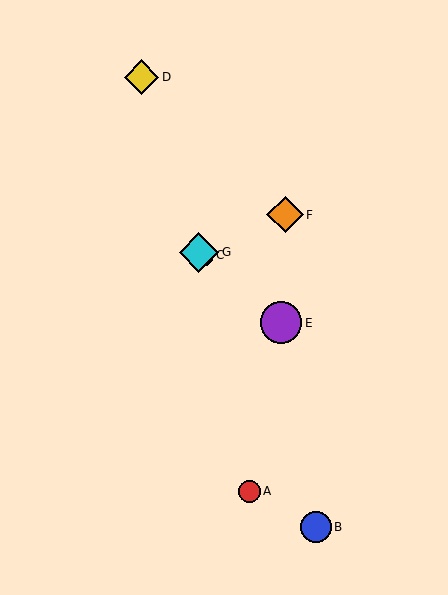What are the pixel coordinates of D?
Object D is at (142, 77).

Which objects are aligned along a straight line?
Objects C, E, G are aligned along a straight line.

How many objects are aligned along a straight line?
3 objects (C, E, G) are aligned along a straight line.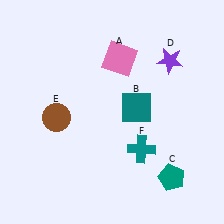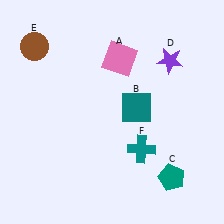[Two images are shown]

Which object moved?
The brown circle (E) moved up.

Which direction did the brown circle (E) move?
The brown circle (E) moved up.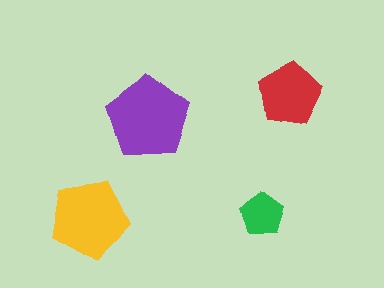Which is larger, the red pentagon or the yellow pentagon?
The yellow one.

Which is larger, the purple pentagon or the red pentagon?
The purple one.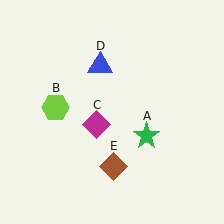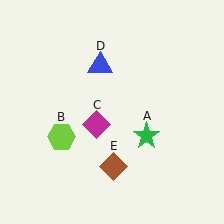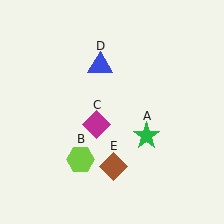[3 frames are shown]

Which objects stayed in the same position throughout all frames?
Green star (object A) and magenta diamond (object C) and blue triangle (object D) and brown diamond (object E) remained stationary.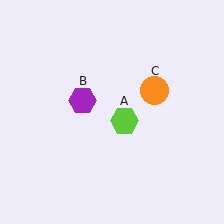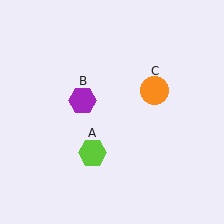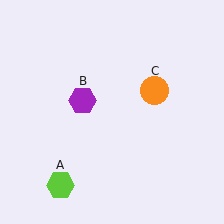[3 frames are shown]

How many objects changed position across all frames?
1 object changed position: lime hexagon (object A).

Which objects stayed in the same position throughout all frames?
Purple hexagon (object B) and orange circle (object C) remained stationary.